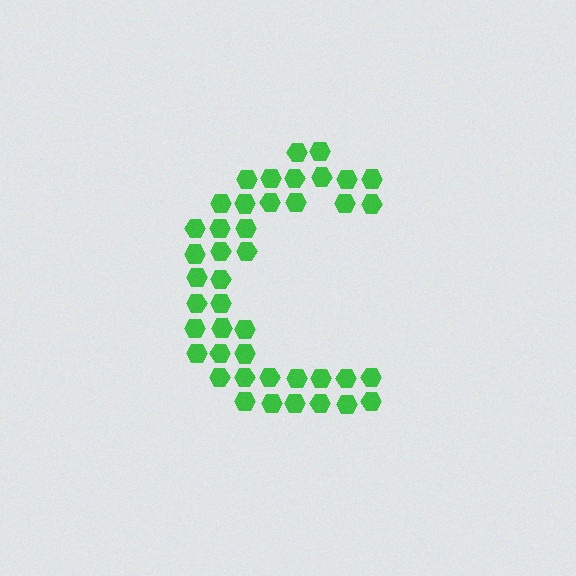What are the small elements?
The small elements are hexagons.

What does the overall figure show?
The overall figure shows the letter C.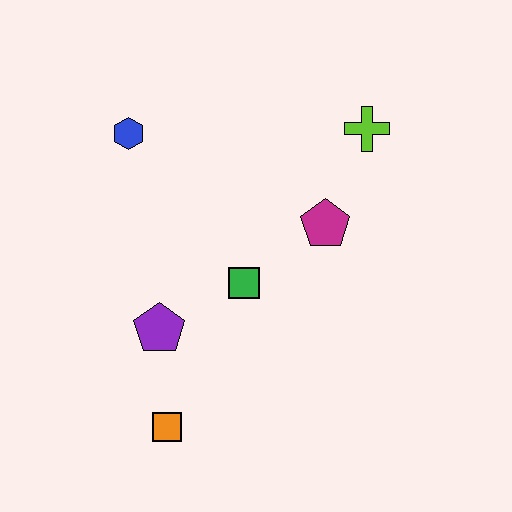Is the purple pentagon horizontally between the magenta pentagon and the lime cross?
No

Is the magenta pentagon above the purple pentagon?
Yes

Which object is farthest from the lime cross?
The orange square is farthest from the lime cross.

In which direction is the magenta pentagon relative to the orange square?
The magenta pentagon is above the orange square.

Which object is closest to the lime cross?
The magenta pentagon is closest to the lime cross.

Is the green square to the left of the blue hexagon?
No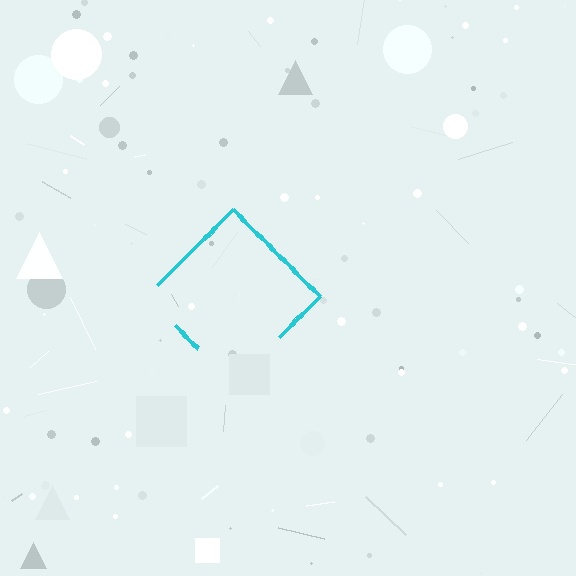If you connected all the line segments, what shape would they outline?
They would outline a diamond.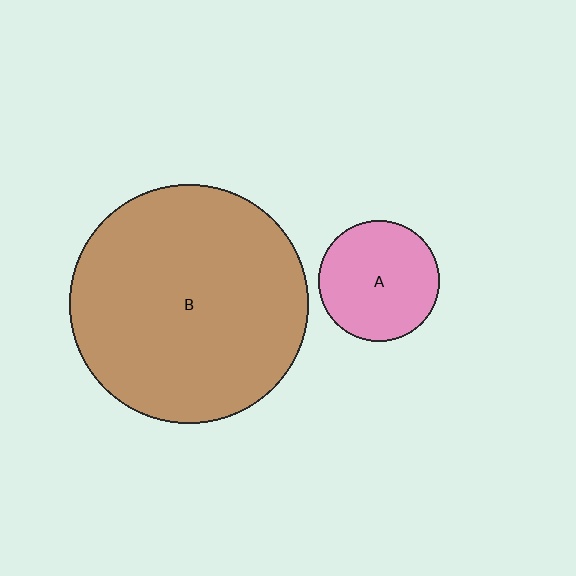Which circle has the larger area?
Circle B (brown).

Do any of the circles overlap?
No, none of the circles overlap.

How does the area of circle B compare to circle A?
Approximately 3.9 times.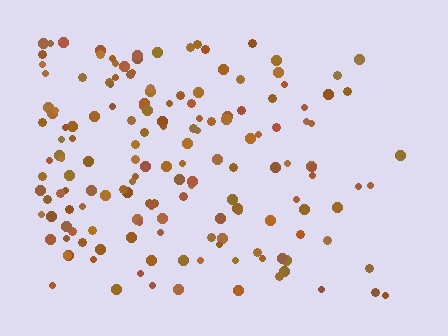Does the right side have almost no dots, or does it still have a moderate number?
Still a moderate number, just noticeably fewer than the left.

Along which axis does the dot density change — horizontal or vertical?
Horizontal.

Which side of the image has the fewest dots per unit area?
The right.